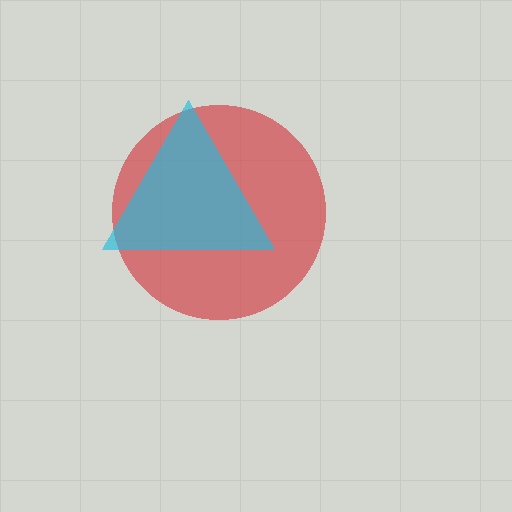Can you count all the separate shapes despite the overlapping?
Yes, there are 2 separate shapes.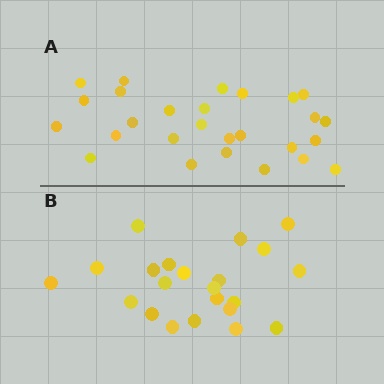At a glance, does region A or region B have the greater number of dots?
Region A (the top region) has more dots.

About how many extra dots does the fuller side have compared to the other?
Region A has about 5 more dots than region B.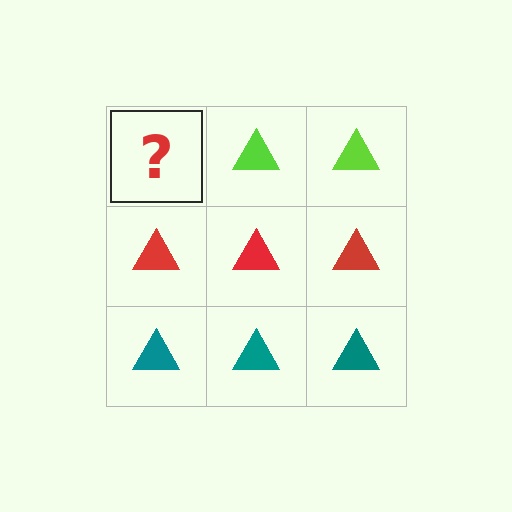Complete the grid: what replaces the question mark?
The question mark should be replaced with a lime triangle.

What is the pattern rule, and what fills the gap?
The rule is that each row has a consistent color. The gap should be filled with a lime triangle.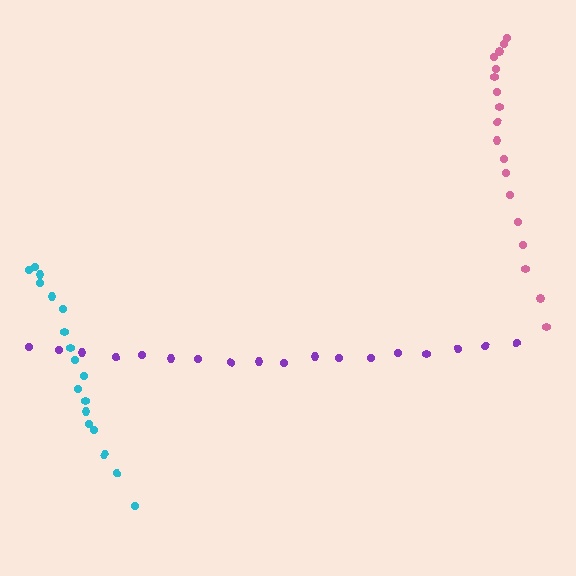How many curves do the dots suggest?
There are 3 distinct paths.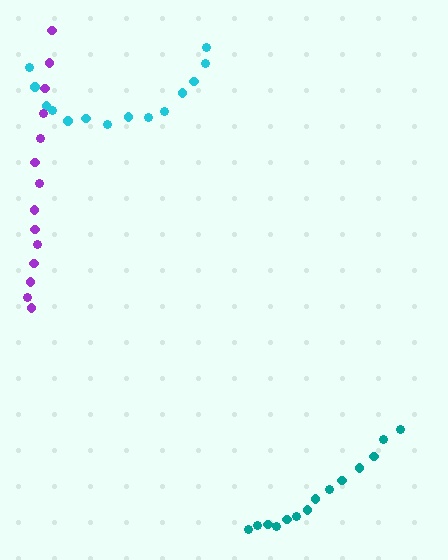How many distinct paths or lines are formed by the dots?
There are 3 distinct paths.